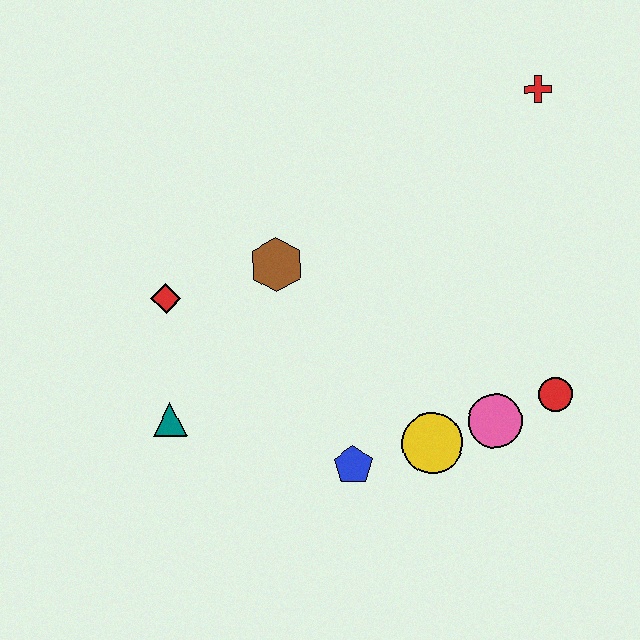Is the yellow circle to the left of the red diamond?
No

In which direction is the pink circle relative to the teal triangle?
The pink circle is to the right of the teal triangle.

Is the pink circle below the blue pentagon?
No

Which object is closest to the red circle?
The pink circle is closest to the red circle.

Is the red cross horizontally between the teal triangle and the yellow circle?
No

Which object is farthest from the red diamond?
The red cross is farthest from the red diamond.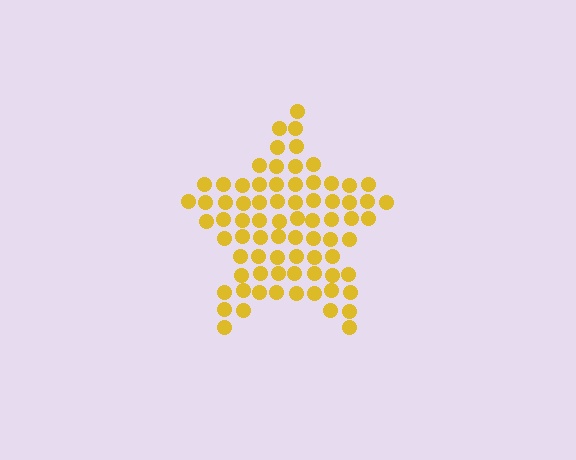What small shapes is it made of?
It is made of small circles.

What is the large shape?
The large shape is a star.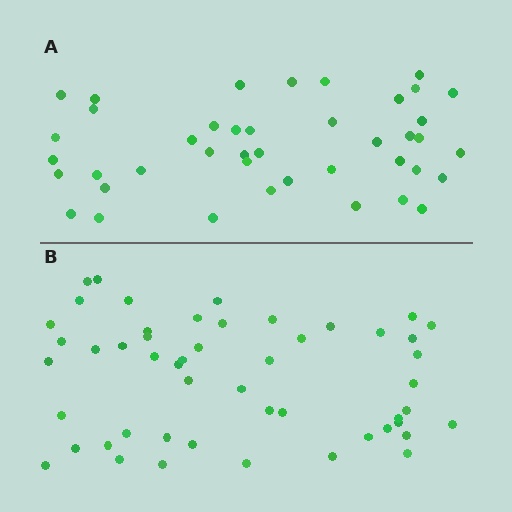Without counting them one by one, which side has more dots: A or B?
Region B (the bottom region) has more dots.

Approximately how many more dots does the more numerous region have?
Region B has roughly 8 or so more dots than region A.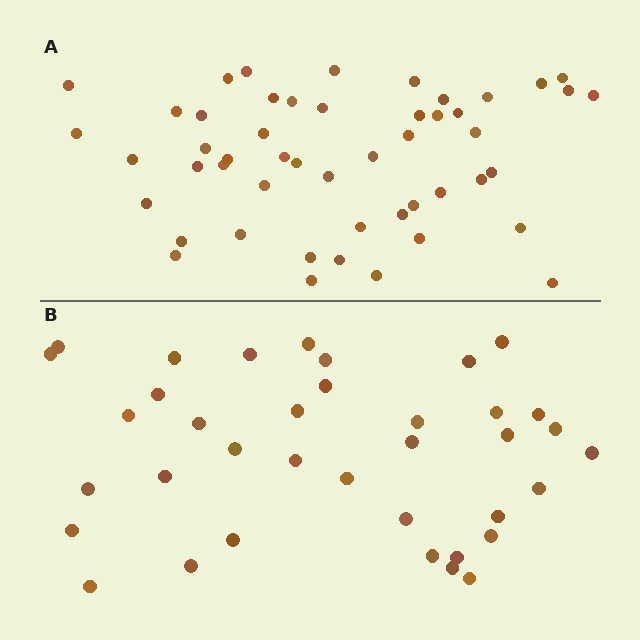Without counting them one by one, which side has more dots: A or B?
Region A (the top region) has more dots.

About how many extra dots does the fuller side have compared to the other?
Region A has approximately 15 more dots than region B.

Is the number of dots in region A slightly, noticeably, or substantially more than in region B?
Region A has noticeably more, but not dramatically so. The ratio is roughly 1.4 to 1.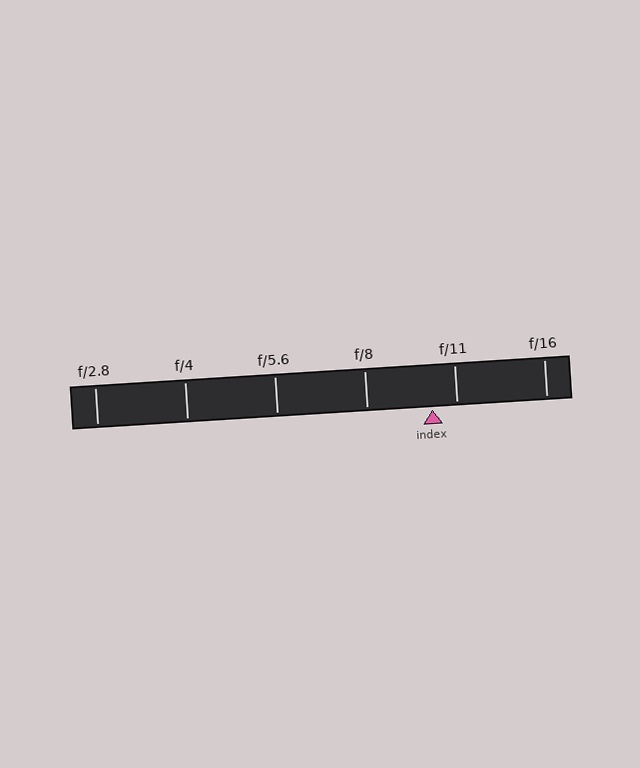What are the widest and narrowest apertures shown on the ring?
The widest aperture shown is f/2.8 and the narrowest is f/16.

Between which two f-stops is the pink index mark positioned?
The index mark is between f/8 and f/11.